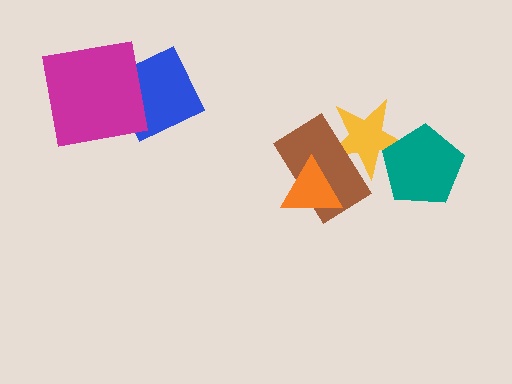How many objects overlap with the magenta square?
1 object overlaps with the magenta square.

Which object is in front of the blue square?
The magenta square is in front of the blue square.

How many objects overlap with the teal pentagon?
1 object overlaps with the teal pentagon.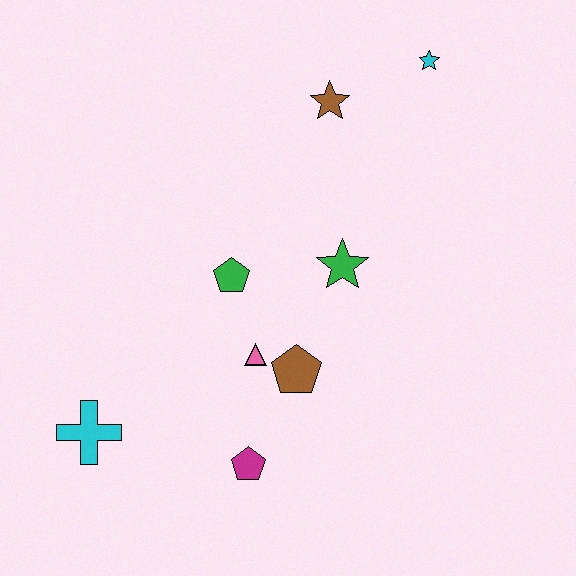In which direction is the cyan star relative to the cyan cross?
The cyan star is above the cyan cross.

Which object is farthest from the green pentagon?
The cyan star is farthest from the green pentagon.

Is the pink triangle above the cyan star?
No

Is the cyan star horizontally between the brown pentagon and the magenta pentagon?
No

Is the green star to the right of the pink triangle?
Yes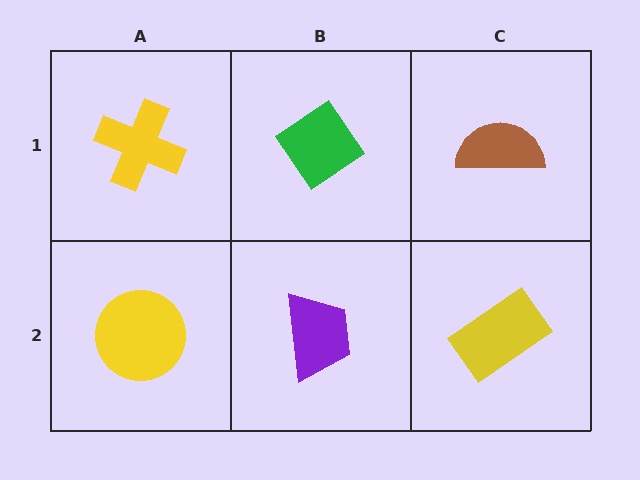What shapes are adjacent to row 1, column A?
A yellow circle (row 2, column A), a green diamond (row 1, column B).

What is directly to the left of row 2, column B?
A yellow circle.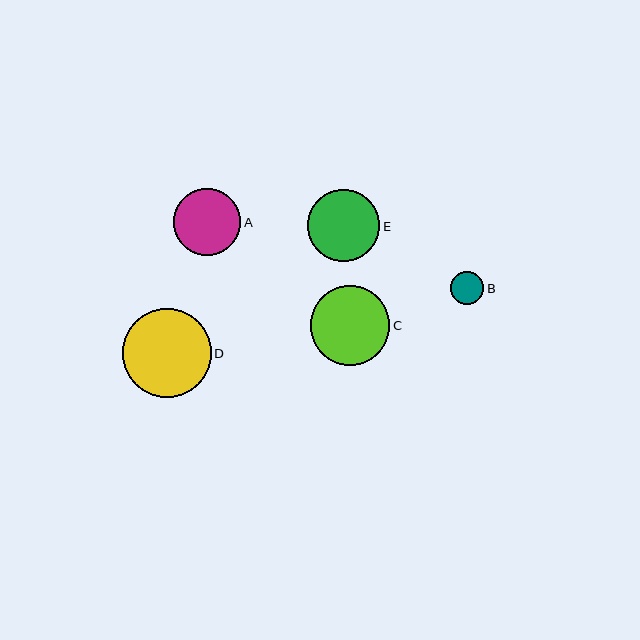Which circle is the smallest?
Circle B is the smallest with a size of approximately 33 pixels.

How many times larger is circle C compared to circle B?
Circle C is approximately 2.4 times the size of circle B.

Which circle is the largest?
Circle D is the largest with a size of approximately 89 pixels.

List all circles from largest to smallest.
From largest to smallest: D, C, E, A, B.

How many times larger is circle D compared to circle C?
Circle D is approximately 1.1 times the size of circle C.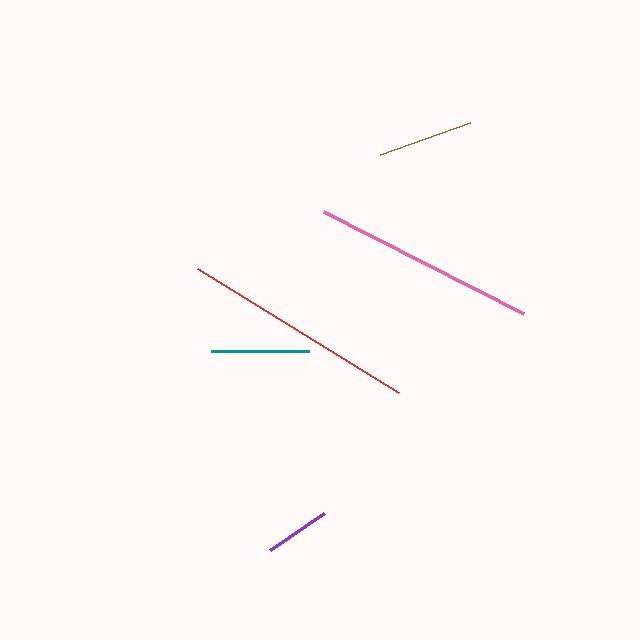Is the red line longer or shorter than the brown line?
The red line is longer than the brown line.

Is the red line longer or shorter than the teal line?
The red line is longer than the teal line.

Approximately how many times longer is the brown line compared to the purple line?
The brown line is approximately 1.5 times the length of the purple line.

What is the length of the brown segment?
The brown segment is approximately 96 pixels long.